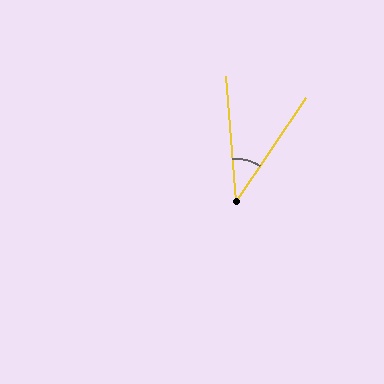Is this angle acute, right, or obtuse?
It is acute.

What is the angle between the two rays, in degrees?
Approximately 38 degrees.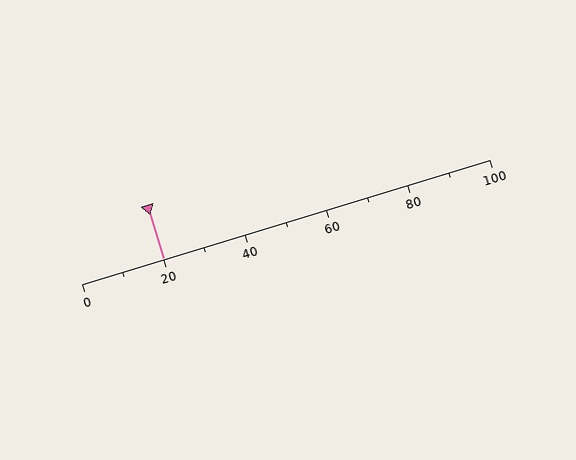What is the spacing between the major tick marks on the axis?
The major ticks are spaced 20 apart.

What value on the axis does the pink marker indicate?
The marker indicates approximately 20.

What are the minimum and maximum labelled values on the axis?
The axis runs from 0 to 100.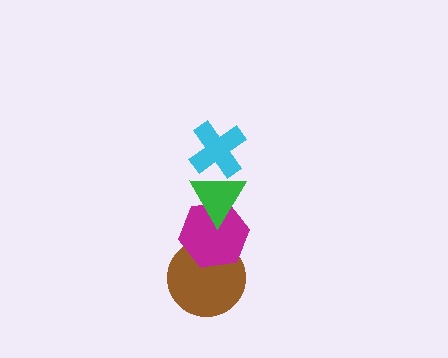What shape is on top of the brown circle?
The magenta hexagon is on top of the brown circle.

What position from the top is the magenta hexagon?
The magenta hexagon is 3rd from the top.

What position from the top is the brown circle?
The brown circle is 4th from the top.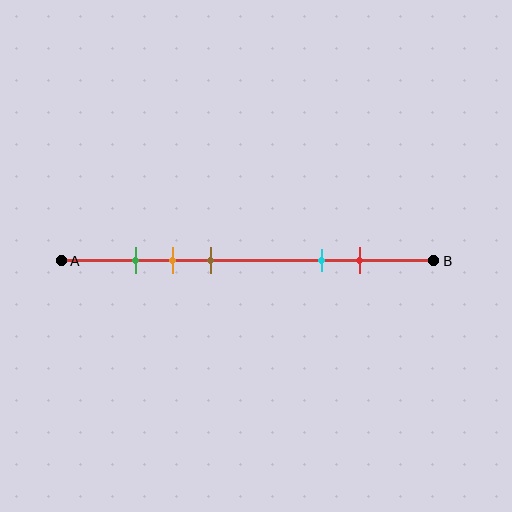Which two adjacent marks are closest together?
The green and orange marks are the closest adjacent pair.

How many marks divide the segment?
There are 5 marks dividing the segment.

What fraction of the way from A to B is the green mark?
The green mark is approximately 20% (0.2) of the way from A to B.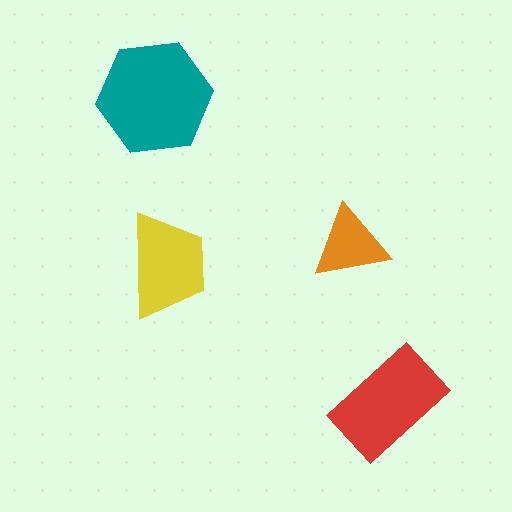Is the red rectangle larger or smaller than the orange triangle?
Larger.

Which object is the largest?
The teal hexagon.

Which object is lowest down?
The red rectangle is bottommost.